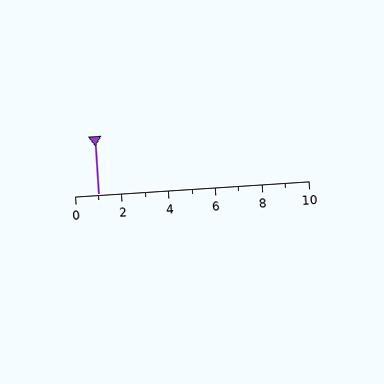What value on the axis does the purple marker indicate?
The marker indicates approximately 1.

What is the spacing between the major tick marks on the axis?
The major ticks are spaced 2 apart.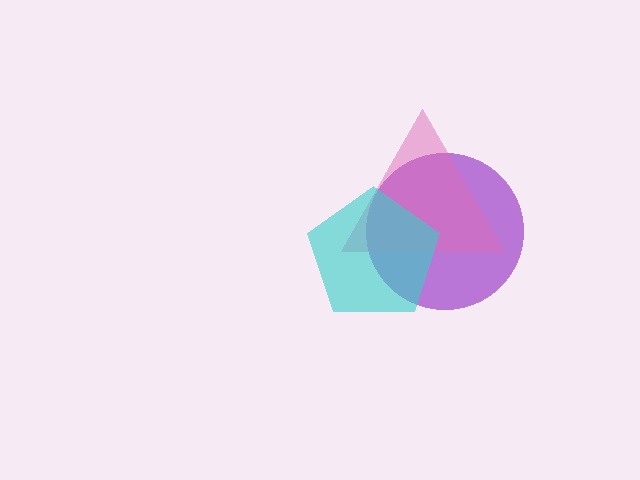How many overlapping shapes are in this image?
There are 3 overlapping shapes in the image.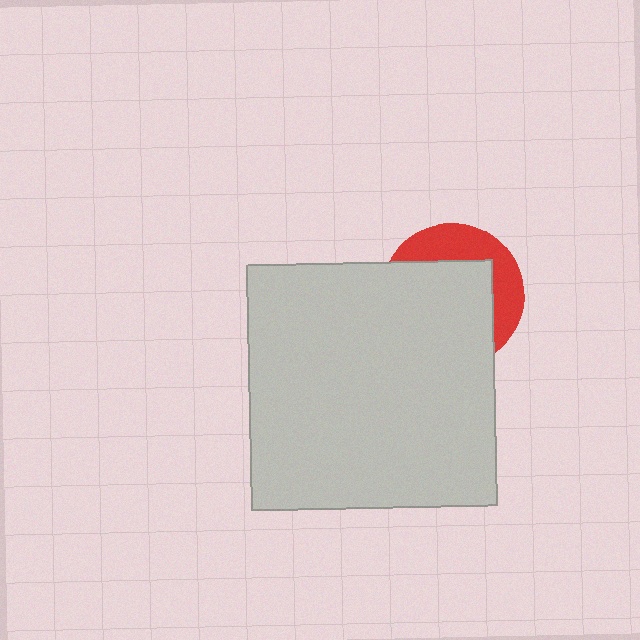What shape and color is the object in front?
The object in front is a light gray square.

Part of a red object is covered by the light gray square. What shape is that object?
It is a circle.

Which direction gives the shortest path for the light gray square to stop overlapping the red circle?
Moving toward the lower-left gives the shortest separation.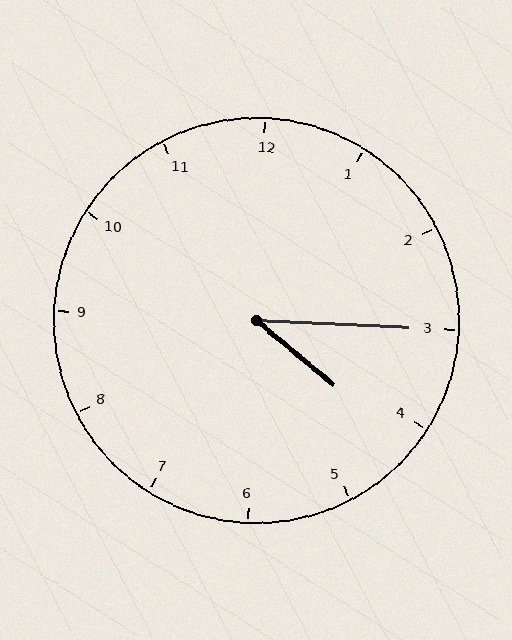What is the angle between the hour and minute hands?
Approximately 38 degrees.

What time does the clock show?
4:15.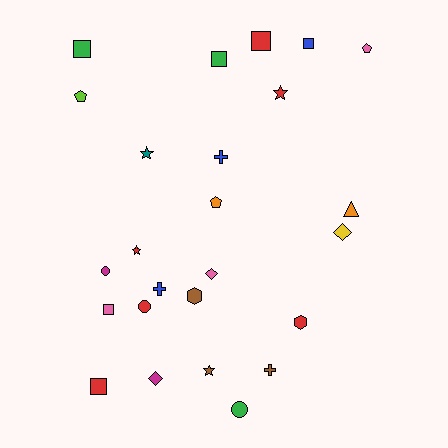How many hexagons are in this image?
There are 2 hexagons.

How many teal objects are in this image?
There is 1 teal object.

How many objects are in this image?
There are 25 objects.